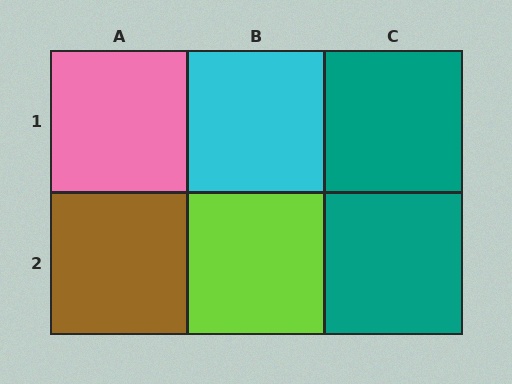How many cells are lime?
1 cell is lime.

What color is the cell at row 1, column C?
Teal.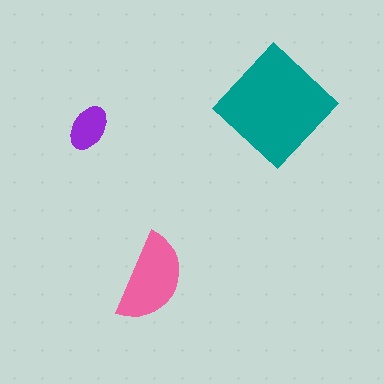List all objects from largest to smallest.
The teal diamond, the pink semicircle, the purple ellipse.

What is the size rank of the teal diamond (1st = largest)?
1st.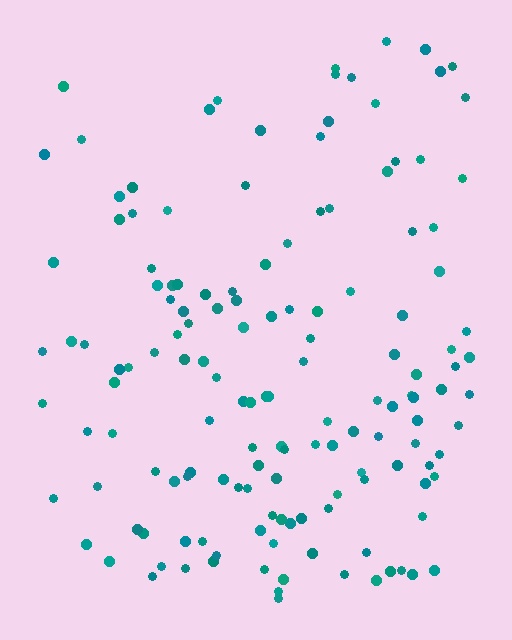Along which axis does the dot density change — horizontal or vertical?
Vertical.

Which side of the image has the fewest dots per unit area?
The top.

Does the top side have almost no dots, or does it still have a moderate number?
Still a moderate number, just noticeably fewer than the bottom.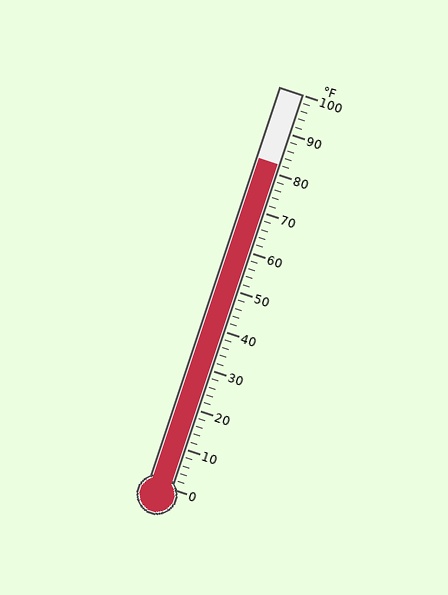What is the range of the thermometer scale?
The thermometer scale ranges from 0°F to 100°F.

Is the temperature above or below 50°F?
The temperature is above 50°F.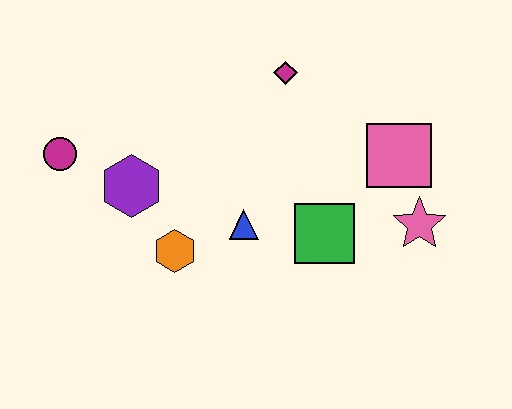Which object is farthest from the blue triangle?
The magenta circle is farthest from the blue triangle.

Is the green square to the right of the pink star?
No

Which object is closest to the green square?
The blue triangle is closest to the green square.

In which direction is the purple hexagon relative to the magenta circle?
The purple hexagon is to the right of the magenta circle.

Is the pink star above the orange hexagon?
Yes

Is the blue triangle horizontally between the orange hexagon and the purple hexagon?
No